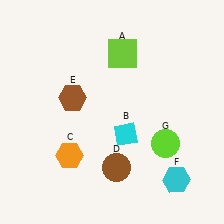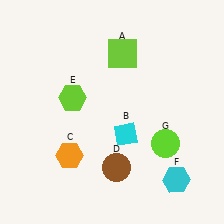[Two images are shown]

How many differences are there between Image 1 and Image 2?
There is 1 difference between the two images.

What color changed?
The hexagon (E) changed from brown in Image 1 to lime in Image 2.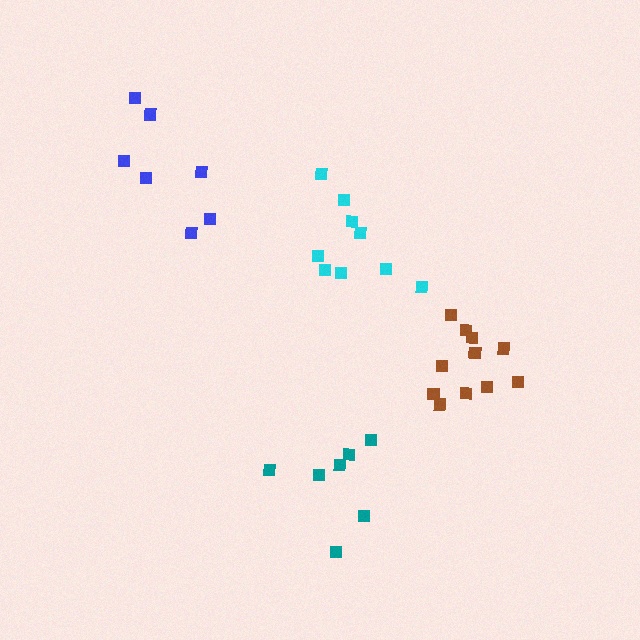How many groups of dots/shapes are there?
There are 4 groups.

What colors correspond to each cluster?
The clusters are colored: teal, brown, blue, cyan.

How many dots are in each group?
Group 1: 7 dots, Group 2: 11 dots, Group 3: 7 dots, Group 4: 9 dots (34 total).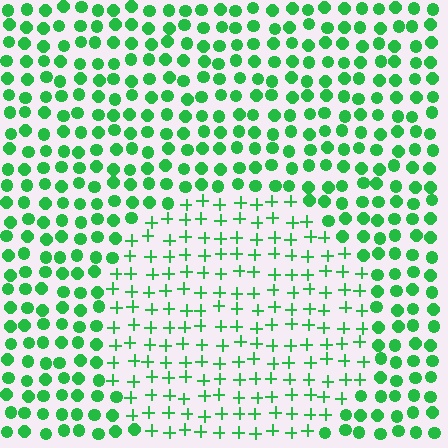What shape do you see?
I see a circle.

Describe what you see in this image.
The image is filled with small green elements arranged in a uniform grid. A circle-shaped region contains plus signs, while the surrounding area contains circles. The boundary is defined purely by the change in element shape.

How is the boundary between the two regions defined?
The boundary is defined by a change in element shape: plus signs inside vs. circles outside. All elements share the same color and spacing.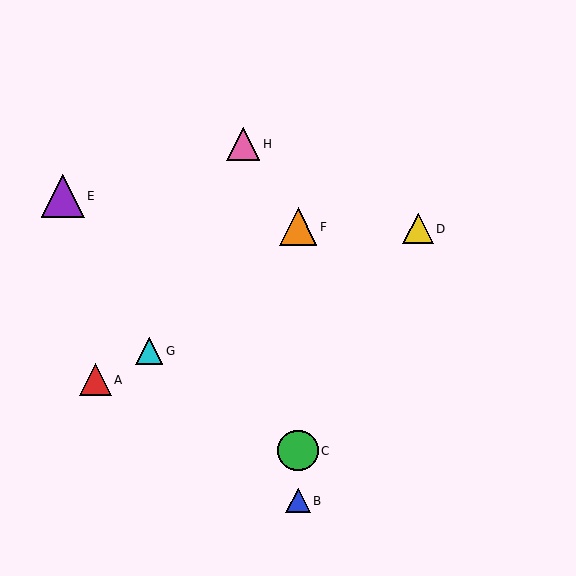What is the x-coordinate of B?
Object B is at x≈298.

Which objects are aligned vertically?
Objects B, C, F are aligned vertically.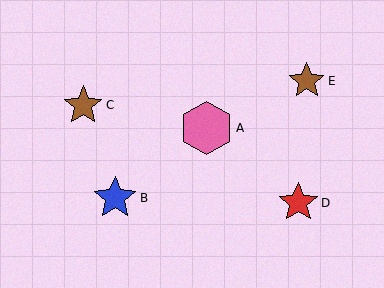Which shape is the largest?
The pink hexagon (labeled A) is the largest.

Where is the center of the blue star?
The center of the blue star is at (115, 198).